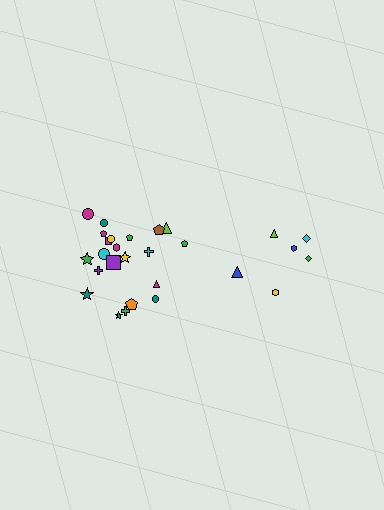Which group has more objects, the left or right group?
The left group.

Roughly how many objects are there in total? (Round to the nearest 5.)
Roughly 30 objects in total.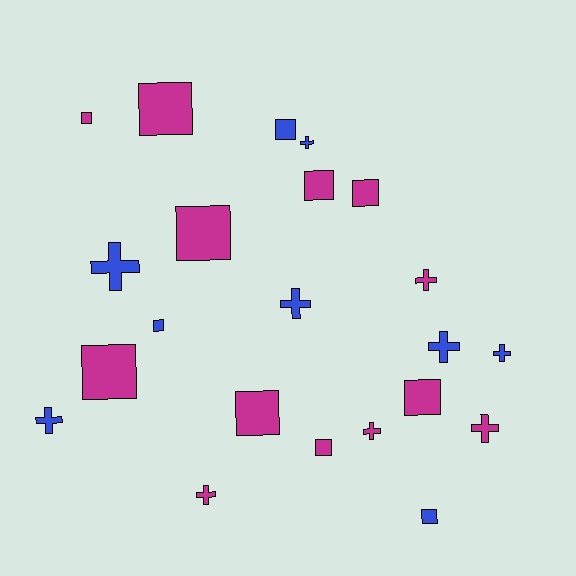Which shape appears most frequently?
Square, with 12 objects.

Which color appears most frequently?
Magenta, with 13 objects.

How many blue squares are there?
There are 3 blue squares.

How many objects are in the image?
There are 22 objects.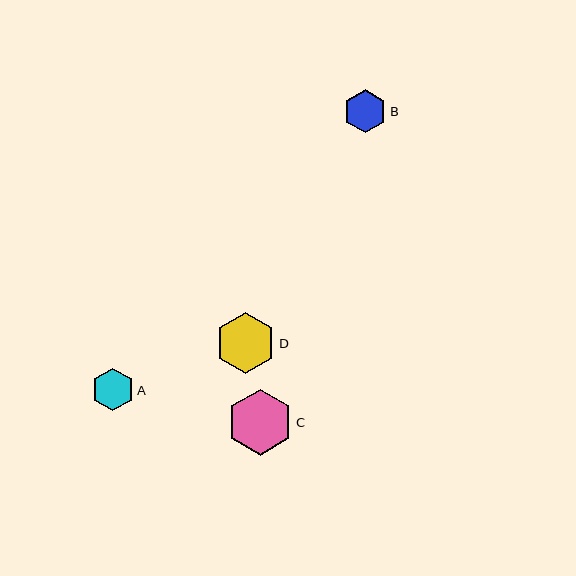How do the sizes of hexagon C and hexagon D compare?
Hexagon C and hexagon D are approximately the same size.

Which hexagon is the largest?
Hexagon C is the largest with a size of approximately 66 pixels.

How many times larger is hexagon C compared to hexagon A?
Hexagon C is approximately 1.6 times the size of hexagon A.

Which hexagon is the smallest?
Hexagon A is the smallest with a size of approximately 42 pixels.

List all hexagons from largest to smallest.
From largest to smallest: C, D, B, A.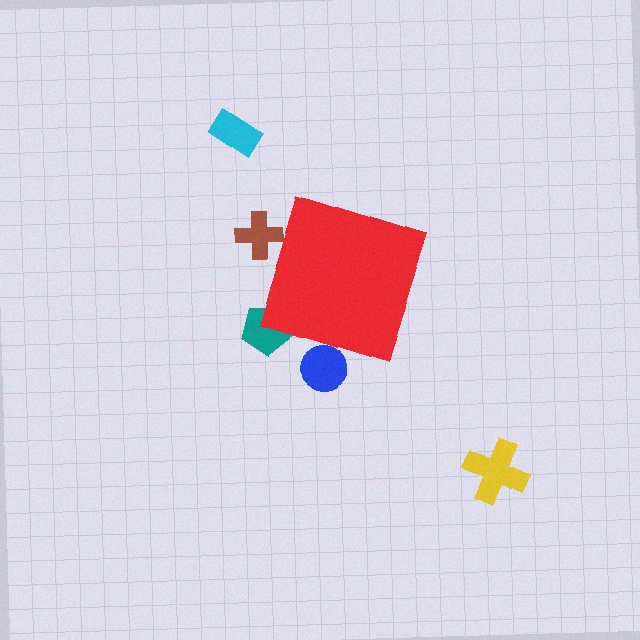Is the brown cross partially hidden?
Yes, the brown cross is partially hidden behind the red diamond.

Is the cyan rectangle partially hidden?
No, the cyan rectangle is fully visible.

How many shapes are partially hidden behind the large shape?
3 shapes are partially hidden.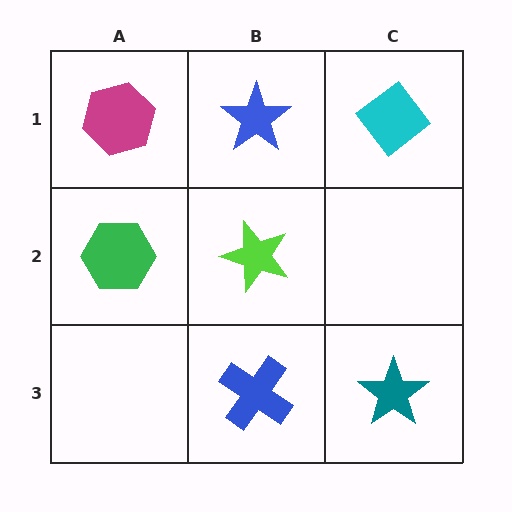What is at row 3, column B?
A blue cross.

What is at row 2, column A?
A green hexagon.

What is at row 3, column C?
A teal star.